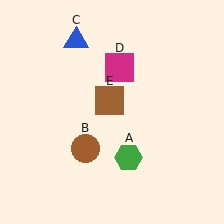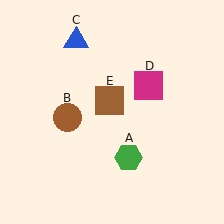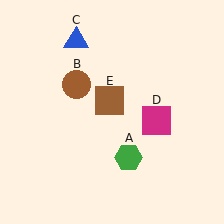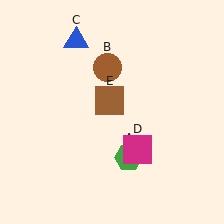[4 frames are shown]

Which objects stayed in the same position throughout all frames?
Green hexagon (object A) and blue triangle (object C) and brown square (object E) remained stationary.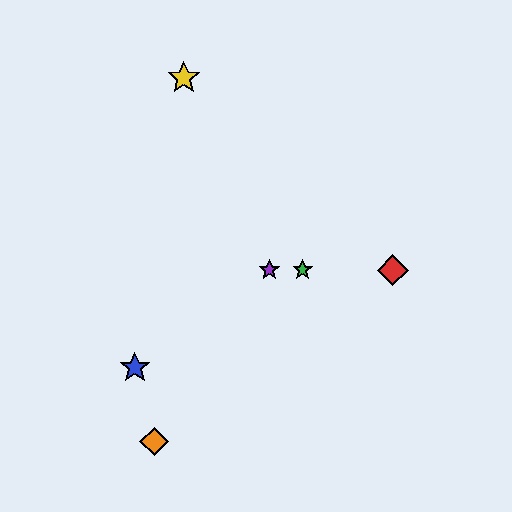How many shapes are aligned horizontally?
3 shapes (the red diamond, the green star, the purple star) are aligned horizontally.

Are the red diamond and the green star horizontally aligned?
Yes, both are at y≈270.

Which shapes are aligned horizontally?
The red diamond, the green star, the purple star are aligned horizontally.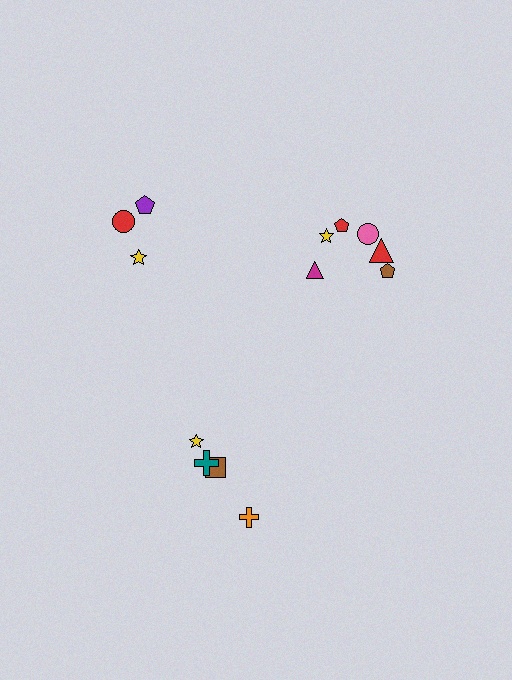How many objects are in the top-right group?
There are 6 objects.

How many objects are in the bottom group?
There are 4 objects.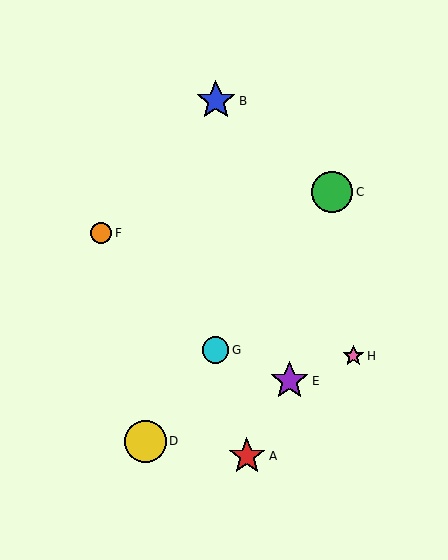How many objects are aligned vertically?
2 objects (B, G) are aligned vertically.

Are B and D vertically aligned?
No, B is at x≈216 and D is at x≈145.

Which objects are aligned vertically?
Objects B, G are aligned vertically.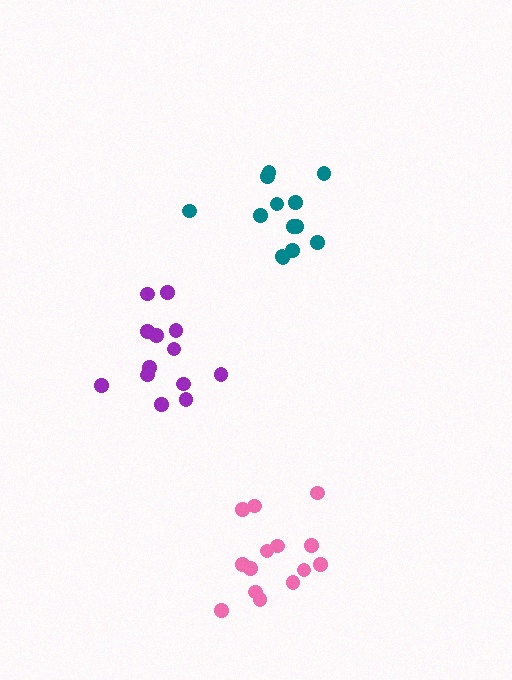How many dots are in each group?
Group 1: 13 dots, Group 2: 14 dots, Group 3: 13 dots (40 total).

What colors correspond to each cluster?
The clusters are colored: teal, pink, purple.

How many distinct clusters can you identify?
There are 3 distinct clusters.